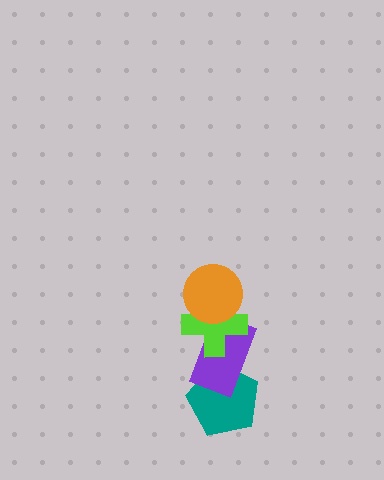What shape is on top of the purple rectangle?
The lime cross is on top of the purple rectangle.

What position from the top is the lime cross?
The lime cross is 2nd from the top.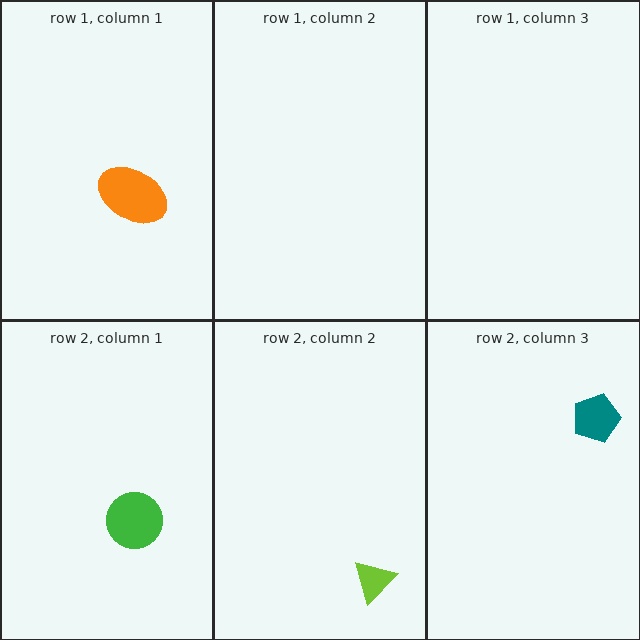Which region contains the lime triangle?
The row 2, column 2 region.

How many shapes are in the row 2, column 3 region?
1.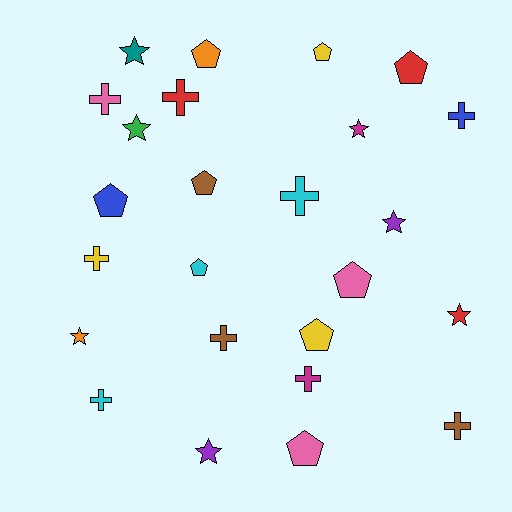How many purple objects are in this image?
There are 2 purple objects.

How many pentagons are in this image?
There are 9 pentagons.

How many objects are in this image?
There are 25 objects.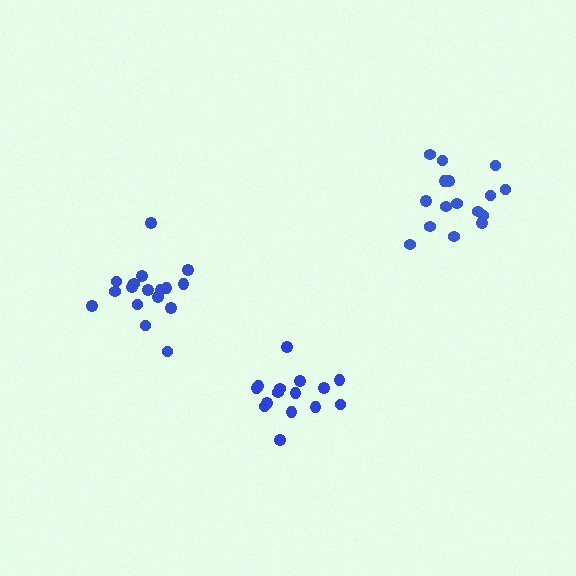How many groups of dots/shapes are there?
There are 3 groups.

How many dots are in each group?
Group 1: 16 dots, Group 2: 17 dots, Group 3: 15 dots (48 total).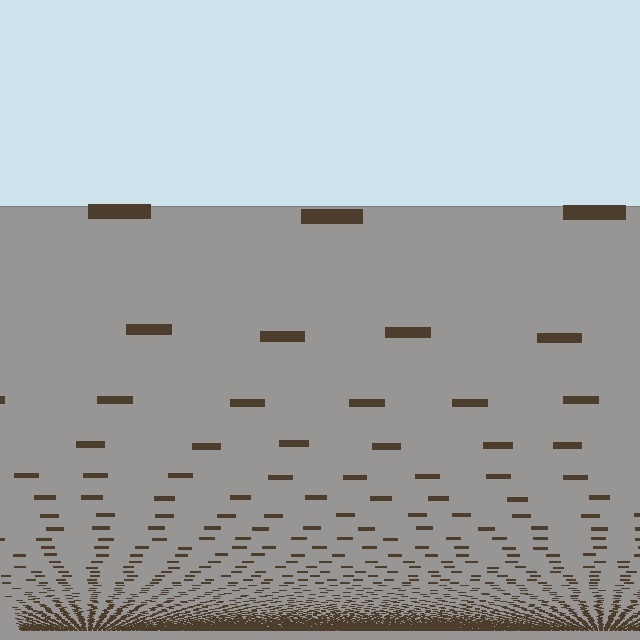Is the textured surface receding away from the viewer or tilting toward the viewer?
The surface appears to tilt toward the viewer. Texture elements get larger and sparser toward the top.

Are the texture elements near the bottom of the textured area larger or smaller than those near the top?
Smaller. The gradient is inverted — elements near the bottom are smaller and denser.